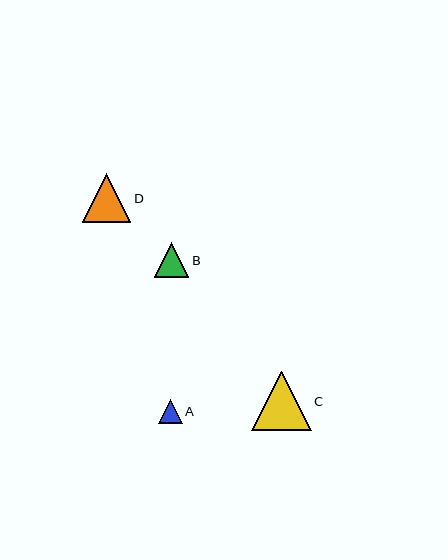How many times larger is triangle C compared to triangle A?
Triangle C is approximately 2.5 times the size of triangle A.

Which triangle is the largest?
Triangle C is the largest with a size of approximately 59 pixels.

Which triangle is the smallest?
Triangle A is the smallest with a size of approximately 24 pixels.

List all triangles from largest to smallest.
From largest to smallest: C, D, B, A.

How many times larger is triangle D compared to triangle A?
Triangle D is approximately 2.0 times the size of triangle A.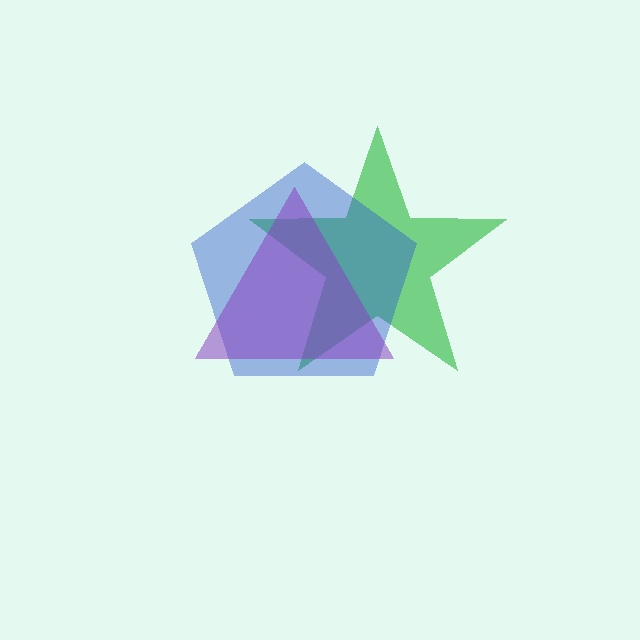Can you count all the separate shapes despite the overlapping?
Yes, there are 3 separate shapes.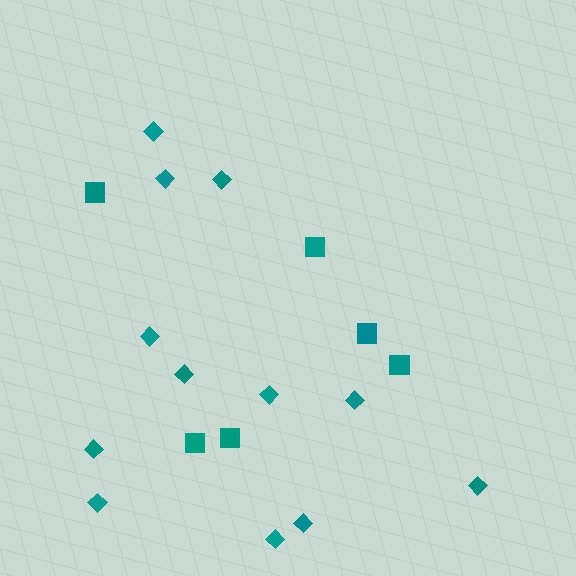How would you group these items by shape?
There are 2 groups: one group of diamonds (12) and one group of squares (6).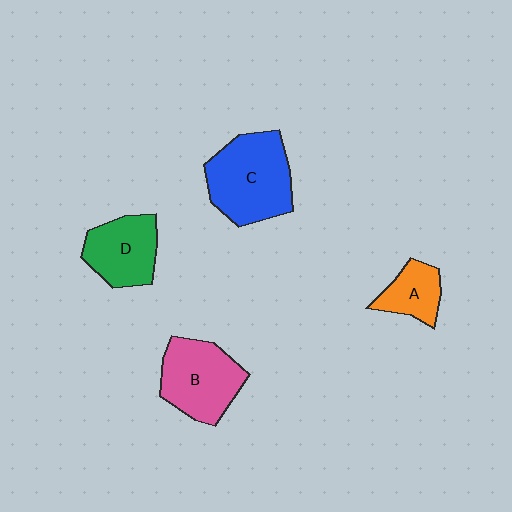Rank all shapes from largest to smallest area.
From largest to smallest: C (blue), B (pink), D (green), A (orange).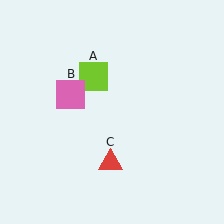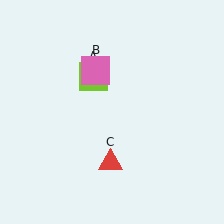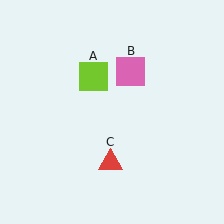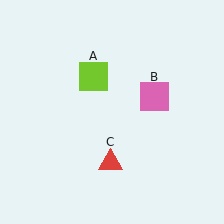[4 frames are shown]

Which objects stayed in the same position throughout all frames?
Lime square (object A) and red triangle (object C) remained stationary.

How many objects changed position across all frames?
1 object changed position: pink square (object B).